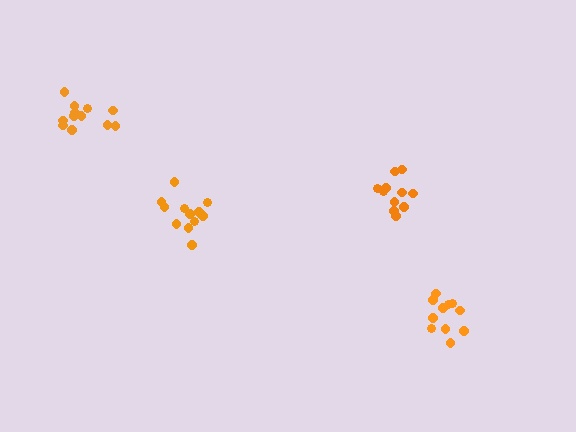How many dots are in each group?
Group 1: 12 dots, Group 2: 11 dots, Group 3: 12 dots, Group 4: 12 dots (47 total).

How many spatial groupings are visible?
There are 4 spatial groupings.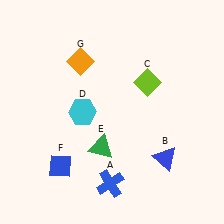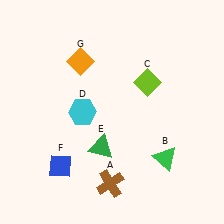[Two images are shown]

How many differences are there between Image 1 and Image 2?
There are 2 differences between the two images.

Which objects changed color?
A changed from blue to brown. B changed from blue to green.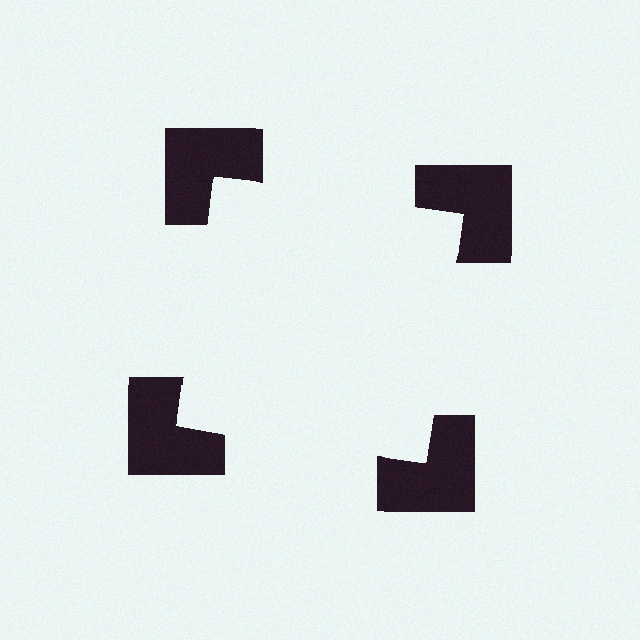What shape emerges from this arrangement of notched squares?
An illusory square — its edges are inferred from the aligned wedge cuts in the notched squares, not physically drawn.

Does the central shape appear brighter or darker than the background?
It typically appears slightly brighter than the background, even though no actual brightness change is drawn.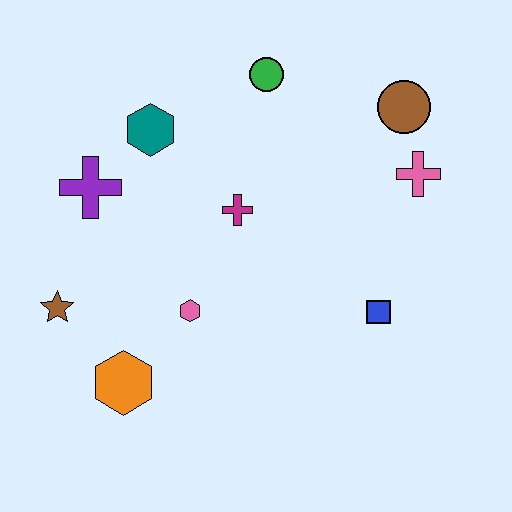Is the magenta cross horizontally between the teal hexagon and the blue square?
Yes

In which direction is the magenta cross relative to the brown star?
The magenta cross is to the right of the brown star.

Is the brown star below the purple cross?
Yes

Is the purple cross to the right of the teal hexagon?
No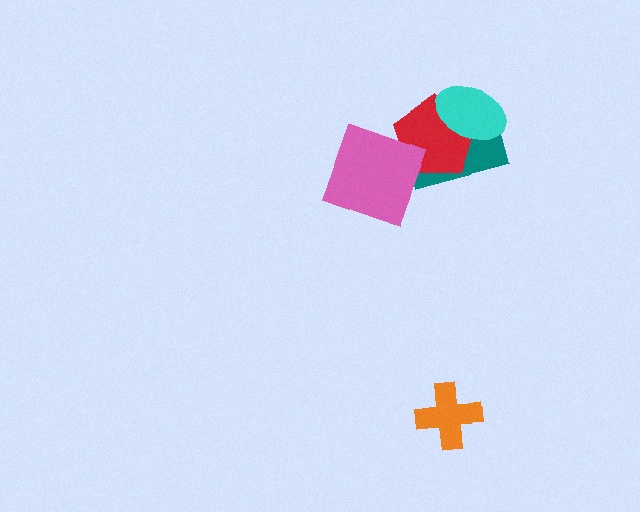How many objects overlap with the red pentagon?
3 objects overlap with the red pentagon.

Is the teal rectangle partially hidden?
Yes, it is partially covered by another shape.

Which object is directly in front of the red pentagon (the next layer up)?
The pink square is directly in front of the red pentagon.